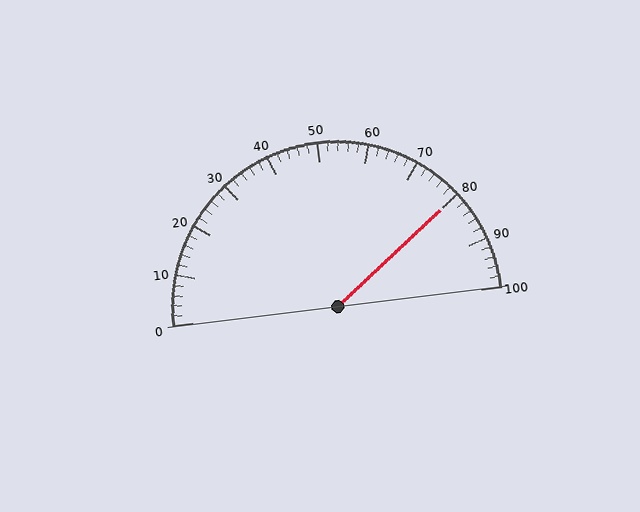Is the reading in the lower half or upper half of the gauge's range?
The reading is in the upper half of the range (0 to 100).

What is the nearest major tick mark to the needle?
The nearest major tick mark is 80.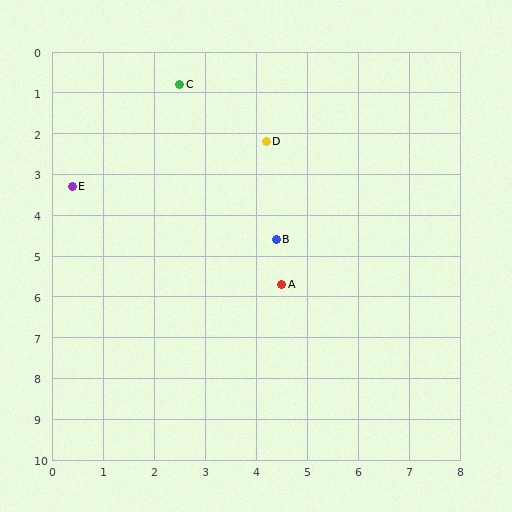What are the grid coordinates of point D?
Point D is at approximately (4.2, 2.2).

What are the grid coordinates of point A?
Point A is at approximately (4.5, 5.7).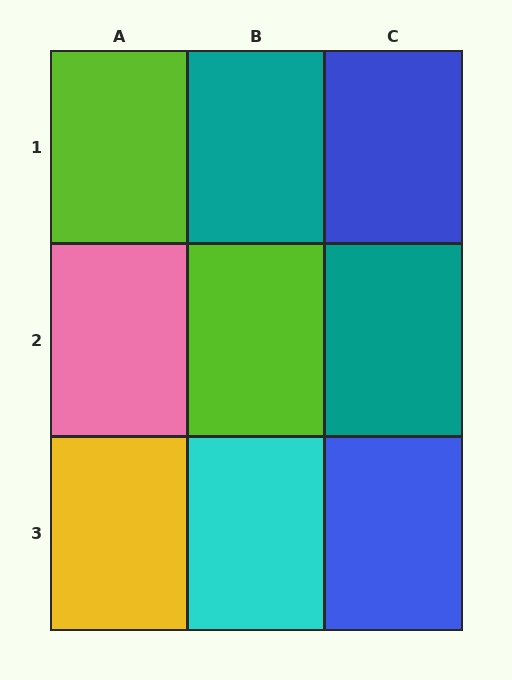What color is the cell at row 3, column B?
Cyan.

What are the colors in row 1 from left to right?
Lime, teal, blue.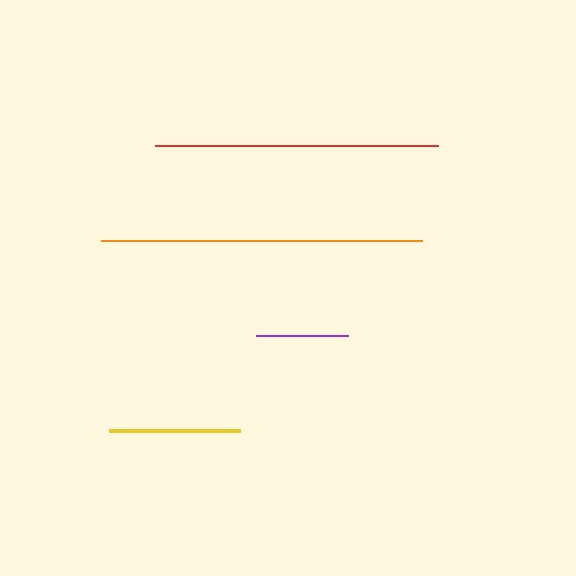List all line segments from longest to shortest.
From longest to shortest: orange, red, yellow, purple.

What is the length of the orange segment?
The orange segment is approximately 321 pixels long.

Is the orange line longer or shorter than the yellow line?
The orange line is longer than the yellow line.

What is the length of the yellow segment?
The yellow segment is approximately 132 pixels long.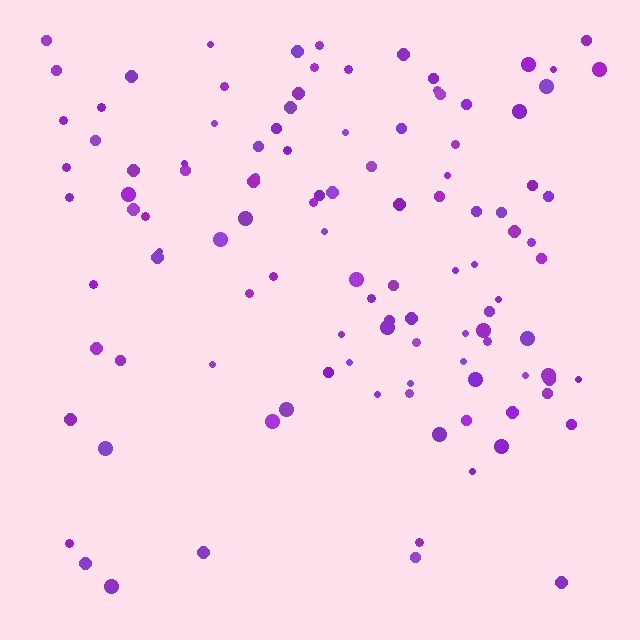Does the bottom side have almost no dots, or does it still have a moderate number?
Still a moderate number, just noticeably fewer than the top.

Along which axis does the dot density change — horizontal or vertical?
Vertical.